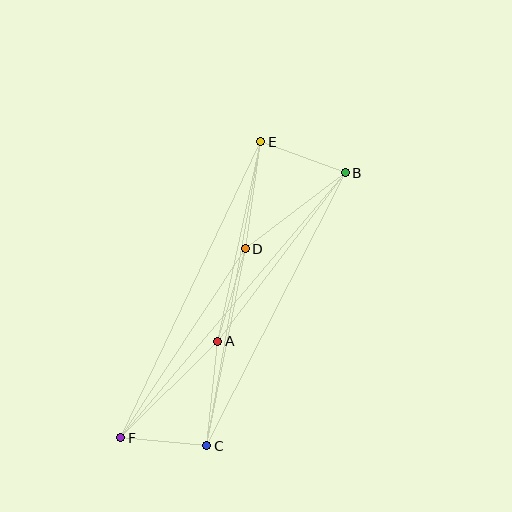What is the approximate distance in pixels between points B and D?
The distance between B and D is approximately 126 pixels.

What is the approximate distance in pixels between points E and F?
The distance between E and F is approximately 327 pixels.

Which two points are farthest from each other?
Points B and F are farthest from each other.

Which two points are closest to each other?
Points C and F are closest to each other.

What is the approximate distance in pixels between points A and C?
The distance between A and C is approximately 105 pixels.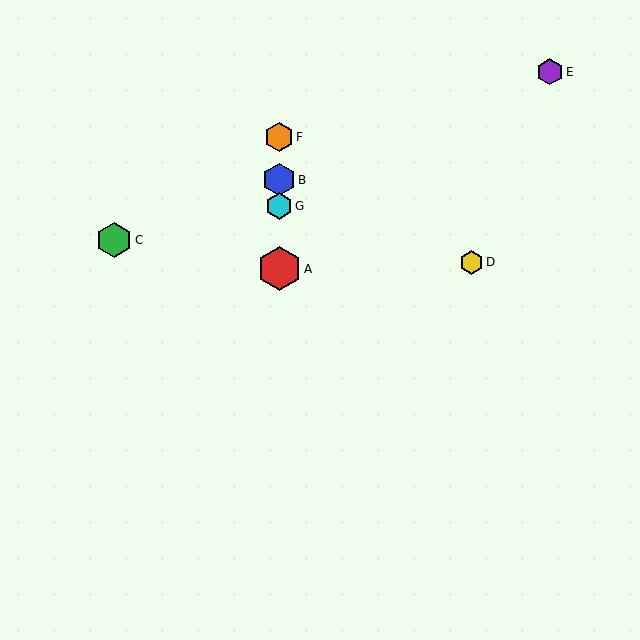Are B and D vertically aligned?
No, B is at x≈279 and D is at x≈472.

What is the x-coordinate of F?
Object F is at x≈279.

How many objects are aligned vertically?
4 objects (A, B, F, G) are aligned vertically.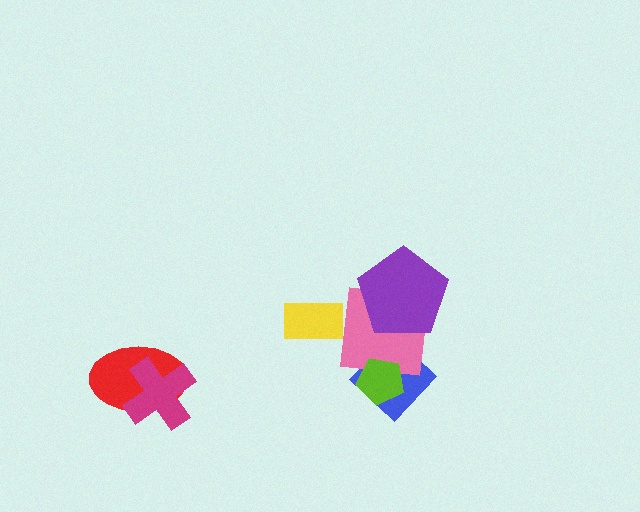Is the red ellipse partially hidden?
Yes, it is partially covered by another shape.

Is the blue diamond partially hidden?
Yes, it is partially covered by another shape.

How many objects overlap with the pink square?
3 objects overlap with the pink square.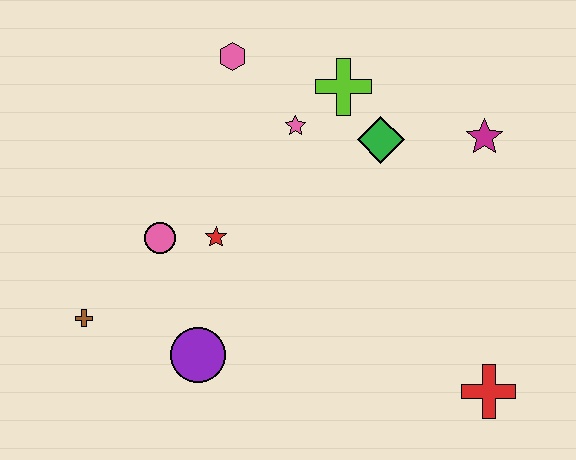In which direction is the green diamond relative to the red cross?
The green diamond is above the red cross.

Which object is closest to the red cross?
The magenta star is closest to the red cross.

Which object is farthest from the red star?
The red cross is farthest from the red star.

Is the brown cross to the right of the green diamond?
No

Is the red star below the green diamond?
Yes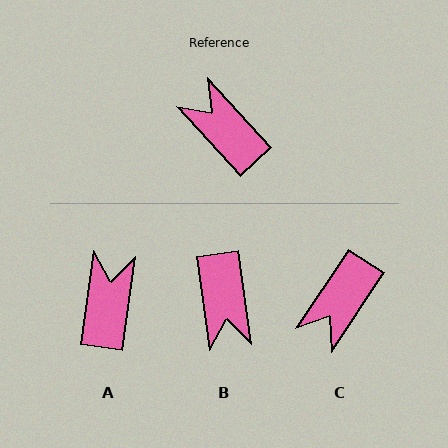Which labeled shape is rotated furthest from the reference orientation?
B, about 146 degrees away.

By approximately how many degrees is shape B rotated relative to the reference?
Approximately 146 degrees counter-clockwise.